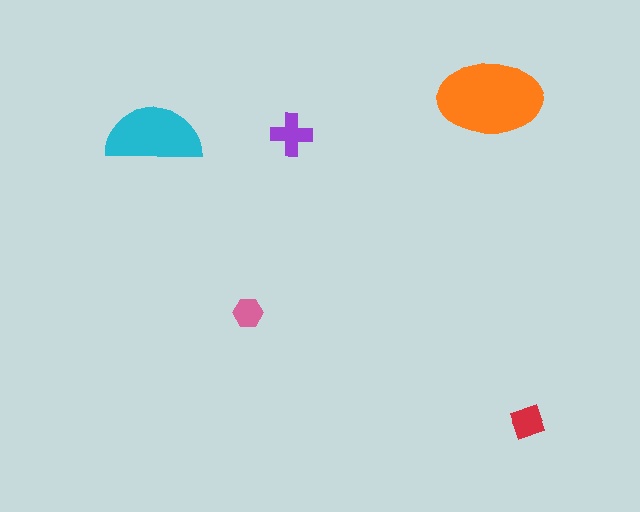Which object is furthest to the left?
The cyan semicircle is leftmost.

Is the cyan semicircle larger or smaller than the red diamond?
Larger.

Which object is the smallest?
The pink hexagon.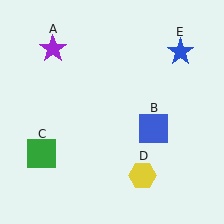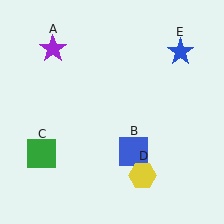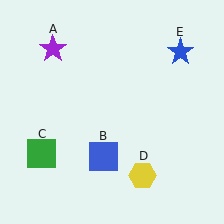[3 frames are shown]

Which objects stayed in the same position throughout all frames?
Purple star (object A) and green square (object C) and yellow hexagon (object D) and blue star (object E) remained stationary.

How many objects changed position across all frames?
1 object changed position: blue square (object B).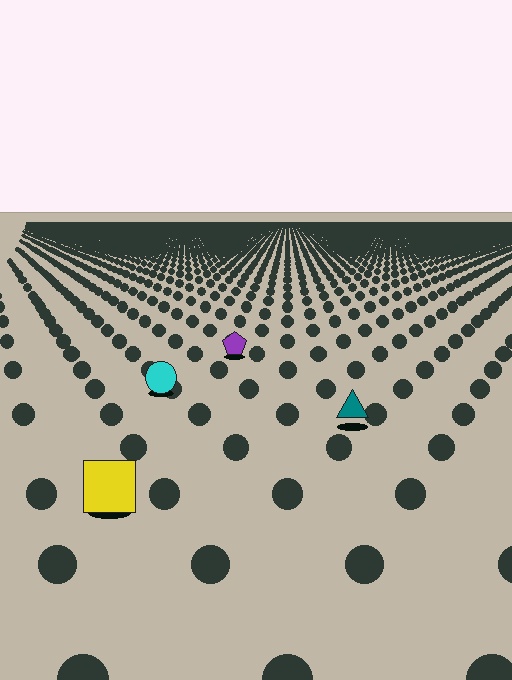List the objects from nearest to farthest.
From nearest to farthest: the yellow square, the teal triangle, the cyan circle, the purple pentagon.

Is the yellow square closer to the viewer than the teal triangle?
Yes. The yellow square is closer — you can tell from the texture gradient: the ground texture is coarser near it.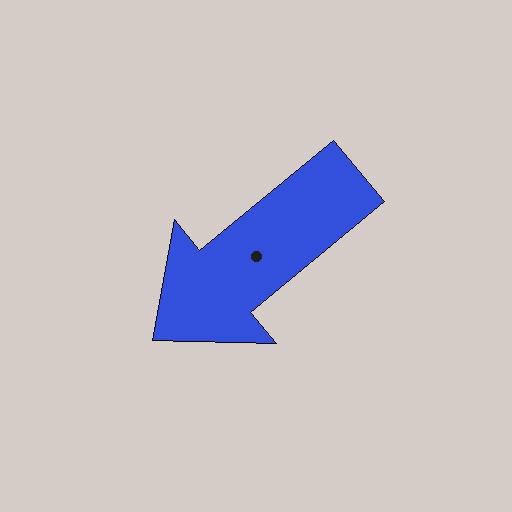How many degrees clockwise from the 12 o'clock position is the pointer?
Approximately 231 degrees.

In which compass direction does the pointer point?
Southwest.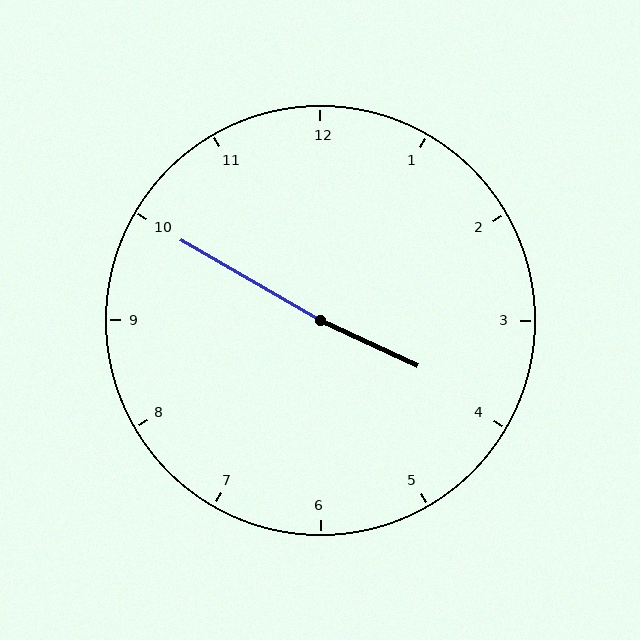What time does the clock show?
3:50.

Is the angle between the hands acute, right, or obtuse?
It is obtuse.